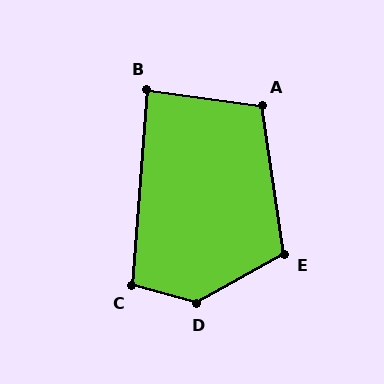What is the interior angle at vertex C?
Approximately 101 degrees (obtuse).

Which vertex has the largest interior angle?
D, at approximately 135 degrees.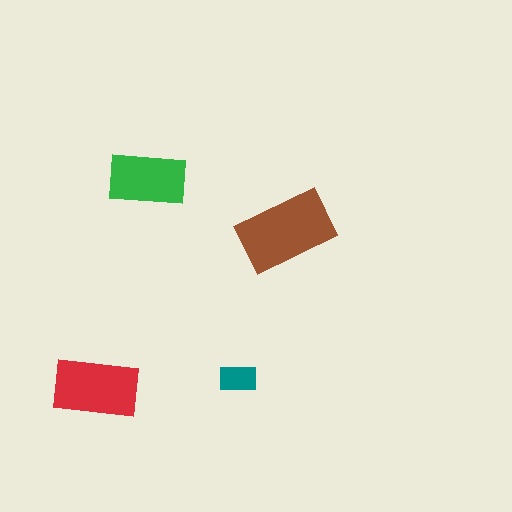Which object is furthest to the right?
The brown rectangle is rightmost.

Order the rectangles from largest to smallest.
the brown one, the red one, the green one, the teal one.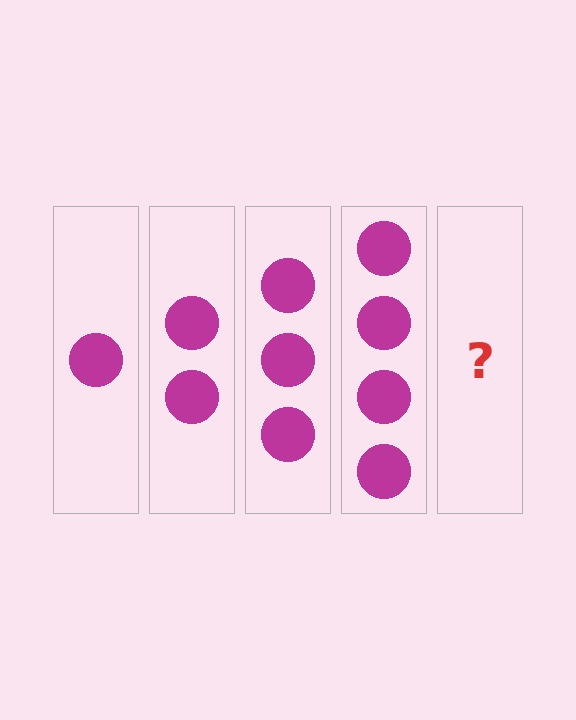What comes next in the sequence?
The next element should be 5 circles.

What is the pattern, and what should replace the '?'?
The pattern is that each step adds one more circle. The '?' should be 5 circles.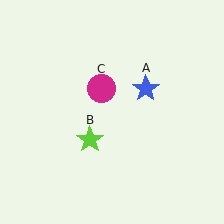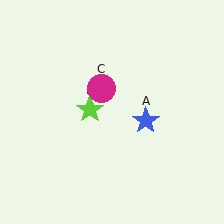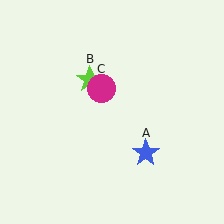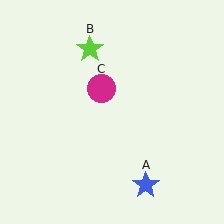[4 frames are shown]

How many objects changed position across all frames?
2 objects changed position: blue star (object A), lime star (object B).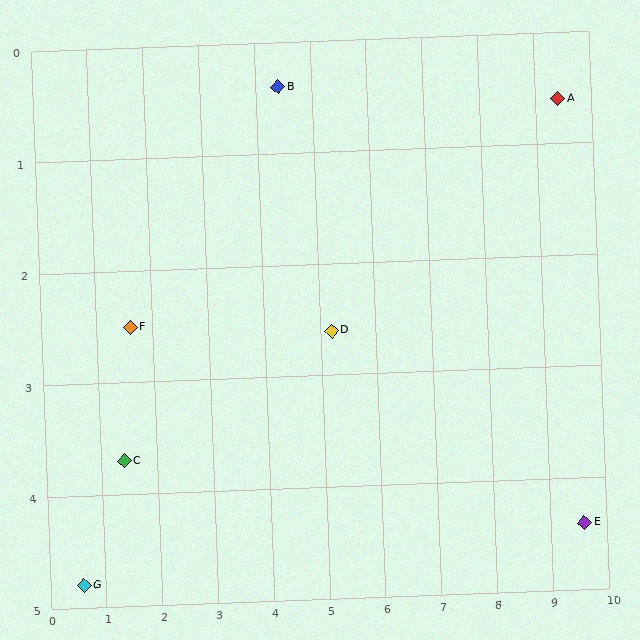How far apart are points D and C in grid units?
Points D and C are about 4.0 grid units apart.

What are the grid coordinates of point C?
Point C is at approximately (1.4, 3.7).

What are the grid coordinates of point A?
Point A is at approximately (9.4, 0.6).